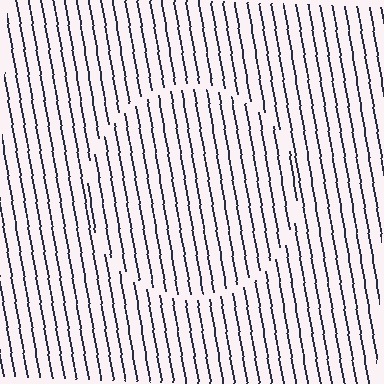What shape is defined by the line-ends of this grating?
An illusory circle. The interior of the shape contains the same grating, shifted by half a period — the contour is defined by the phase discontinuity where line-ends from the inner and outer gratings abut.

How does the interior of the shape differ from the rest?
The interior of the shape contains the same grating, shifted by half a period — the contour is defined by the phase discontinuity where line-ends from the inner and outer gratings abut.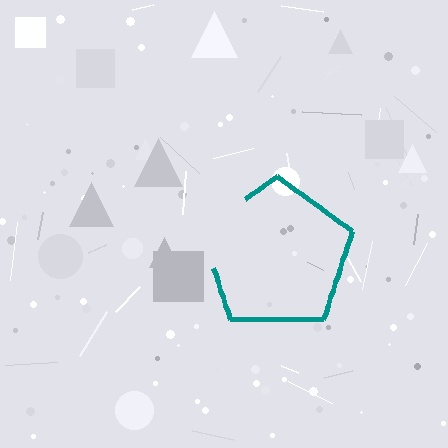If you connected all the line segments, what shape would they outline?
They would outline a pentagon.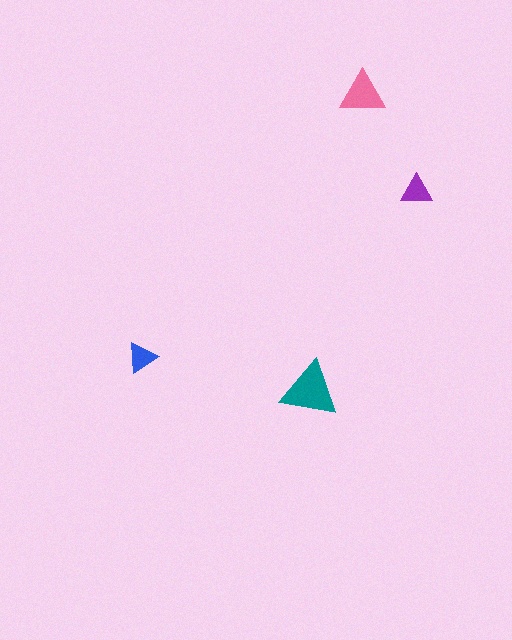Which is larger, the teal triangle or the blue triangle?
The teal one.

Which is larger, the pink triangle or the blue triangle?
The pink one.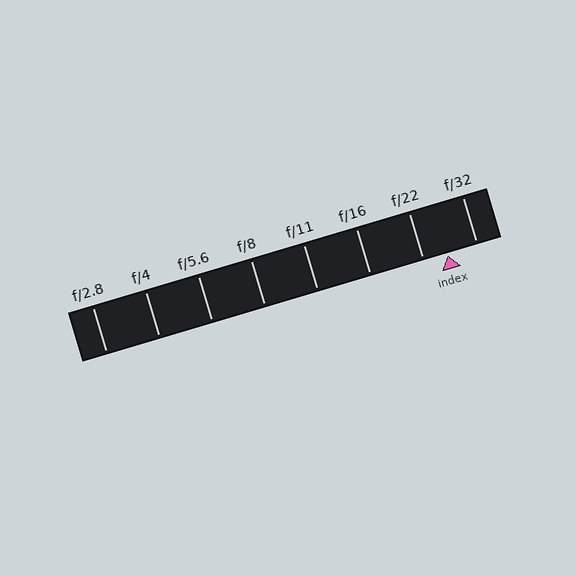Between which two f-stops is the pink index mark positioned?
The index mark is between f/22 and f/32.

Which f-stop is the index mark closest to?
The index mark is closest to f/22.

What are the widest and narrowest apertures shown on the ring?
The widest aperture shown is f/2.8 and the narrowest is f/32.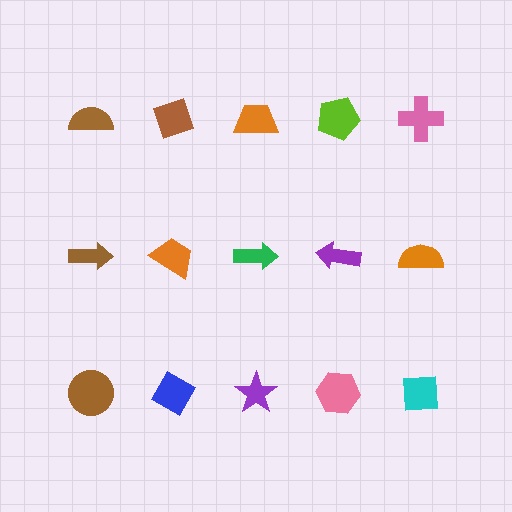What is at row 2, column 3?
A green arrow.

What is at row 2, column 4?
A purple arrow.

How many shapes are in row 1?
5 shapes.